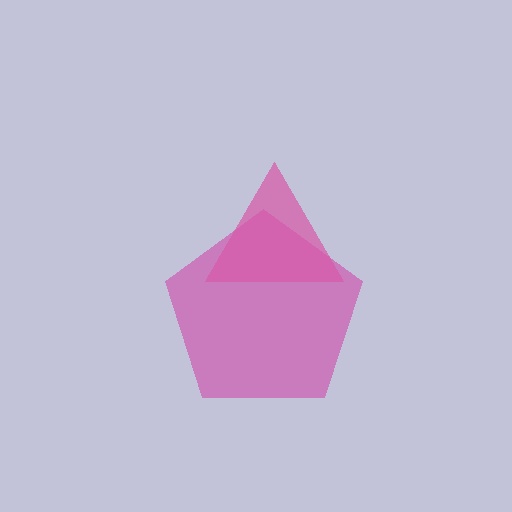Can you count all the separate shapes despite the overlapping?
Yes, there are 2 separate shapes.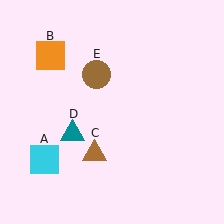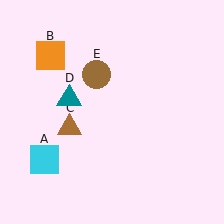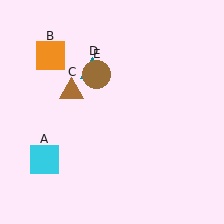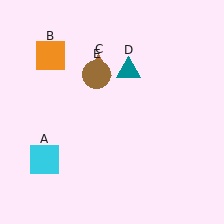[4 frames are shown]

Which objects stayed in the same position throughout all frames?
Cyan square (object A) and orange square (object B) and brown circle (object E) remained stationary.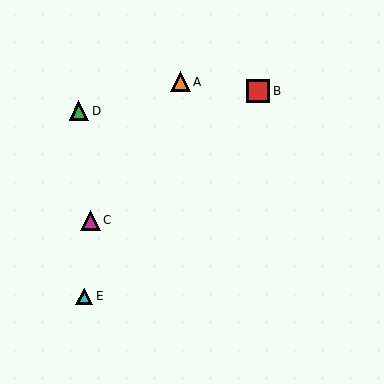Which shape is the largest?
The red square (labeled B) is the largest.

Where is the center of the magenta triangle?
The center of the magenta triangle is at (90, 220).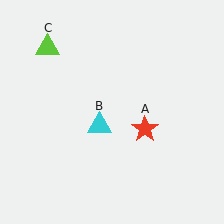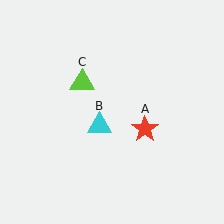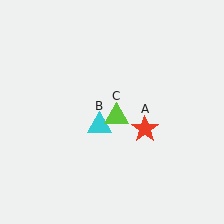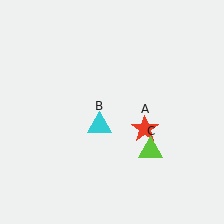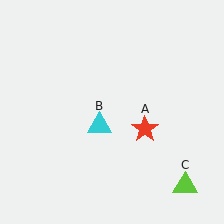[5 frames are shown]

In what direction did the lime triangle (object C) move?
The lime triangle (object C) moved down and to the right.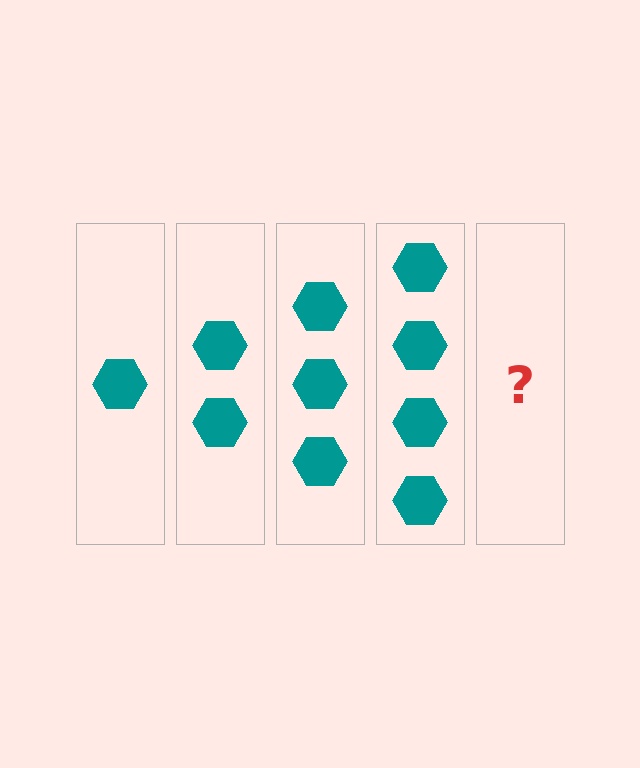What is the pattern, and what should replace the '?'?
The pattern is that each step adds one more hexagon. The '?' should be 5 hexagons.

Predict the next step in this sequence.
The next step is 5 hexagons.